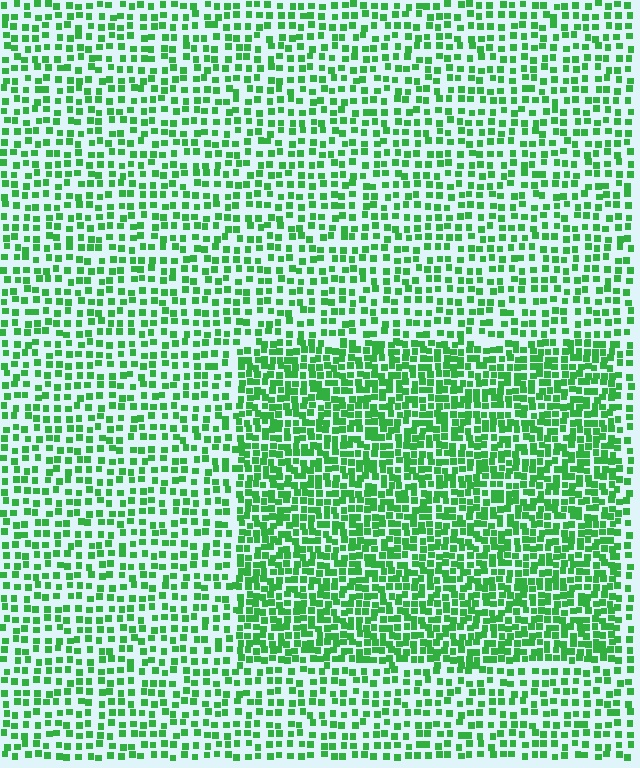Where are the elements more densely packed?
The elements are more densely packed inside the rectangle boundary.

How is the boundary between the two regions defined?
The boundary is defined by a change in element density (approximately 1.8x ratio). All elements are the same color, size, and shape.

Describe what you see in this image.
The image contains small green elements arranged at two different densities. A rectangle-shaped region is visible where the elements are more densely packed than the surrounding area.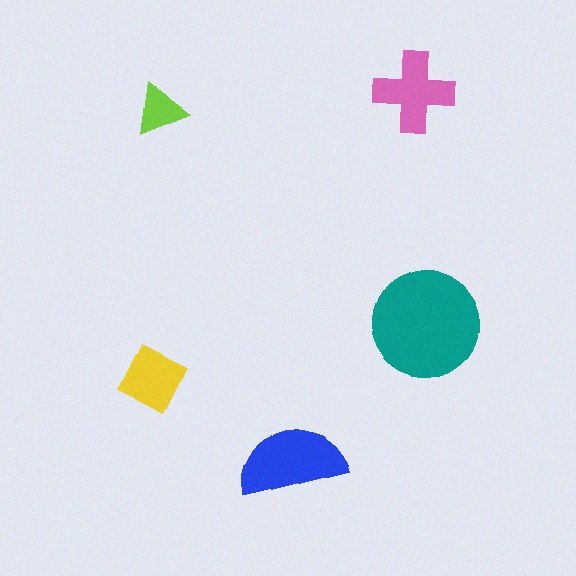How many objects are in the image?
There are 5 objects in the image.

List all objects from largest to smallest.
The teal circle, the blue semicircle, the pink cross, the yellow square, the lime triangle.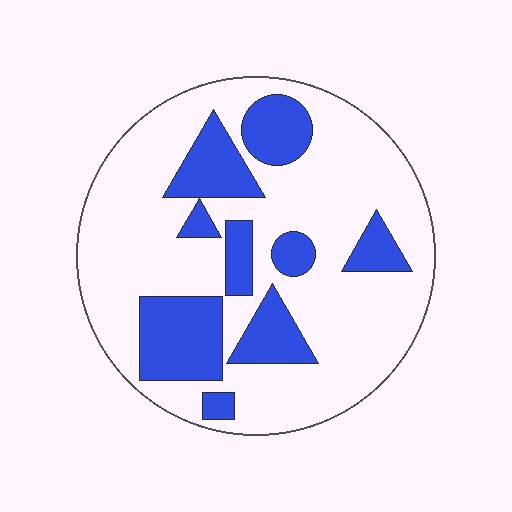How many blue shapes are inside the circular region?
9.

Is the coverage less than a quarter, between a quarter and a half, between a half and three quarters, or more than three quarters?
Between a quarter and a half.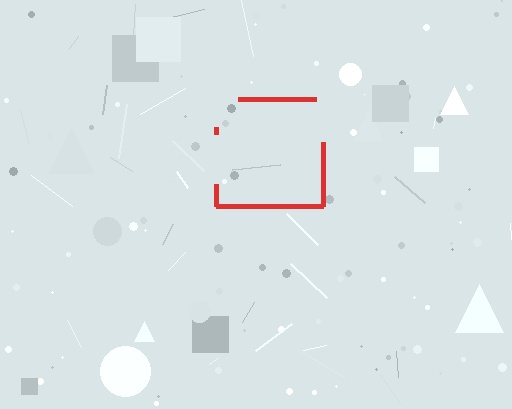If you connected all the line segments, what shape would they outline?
They would outline a square.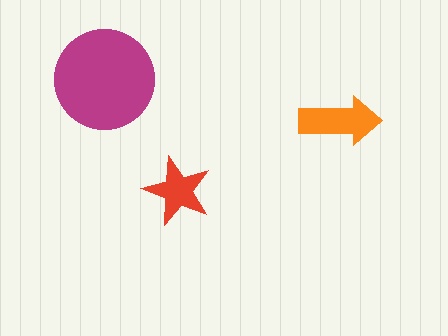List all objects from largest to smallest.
The magenta circle, the orange arrow, the red star.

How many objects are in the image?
There are 3 objects in the image.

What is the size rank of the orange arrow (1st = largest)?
2nd.